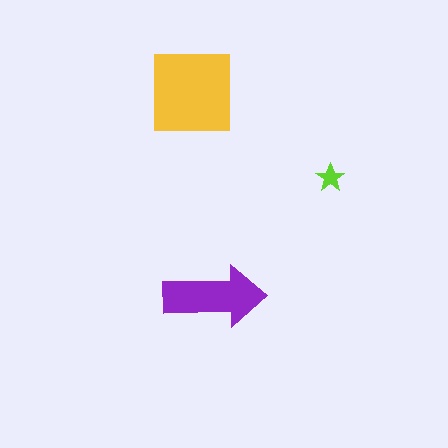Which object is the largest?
The yellow square.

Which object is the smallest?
The lime star.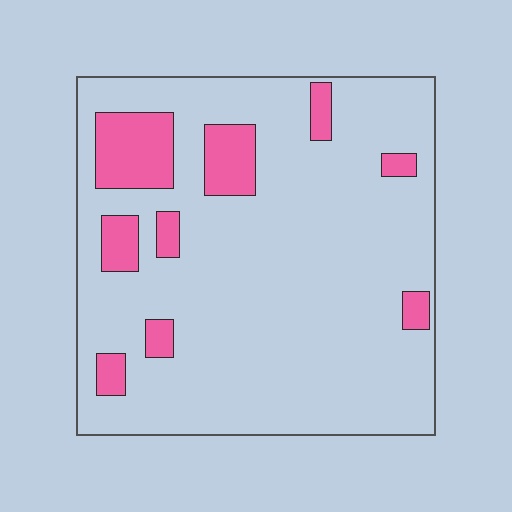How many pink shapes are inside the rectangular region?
9.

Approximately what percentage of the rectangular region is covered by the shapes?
Approximately 15%.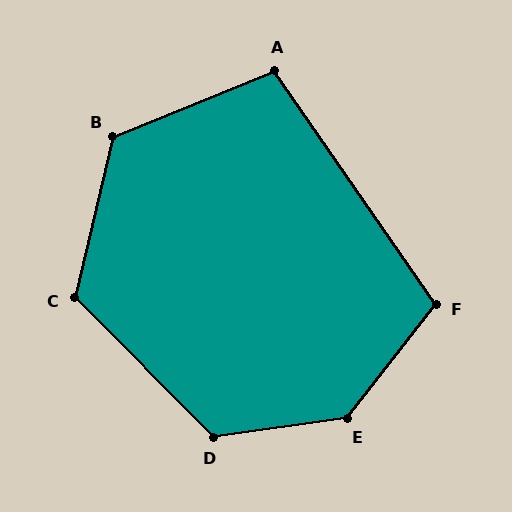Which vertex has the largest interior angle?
E, at approximately 136 degrees.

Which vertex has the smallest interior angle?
A, at approximately 102 degrees.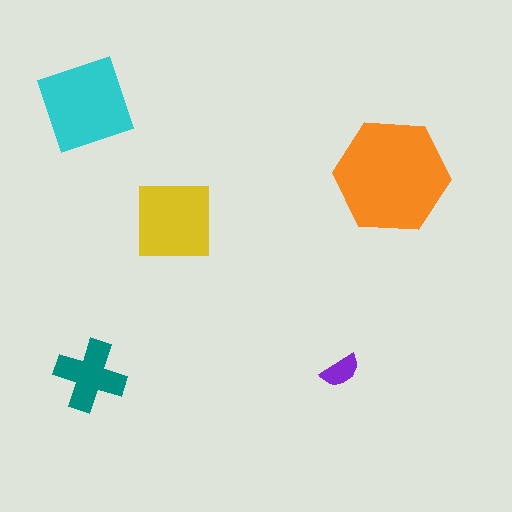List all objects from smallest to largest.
The purple semicircle, the teal cross, the yellow square, the cyan diamond, the orange hexagon.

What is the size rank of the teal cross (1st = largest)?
4th.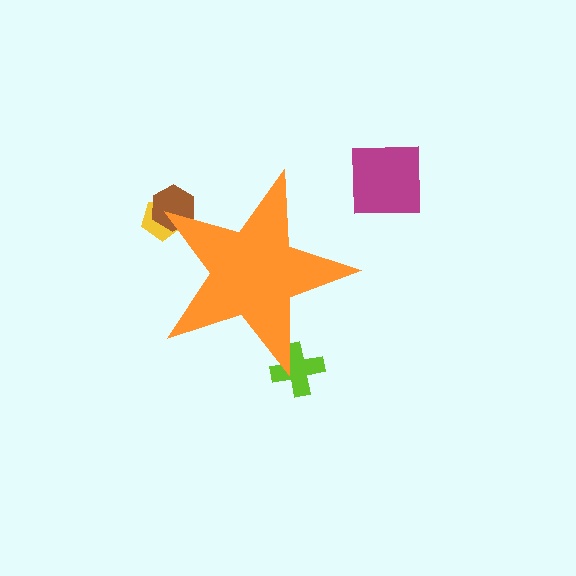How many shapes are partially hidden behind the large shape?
3 shapes are partially hidden.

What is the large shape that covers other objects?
An orange star.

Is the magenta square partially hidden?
No, the magenta square is fully visible.